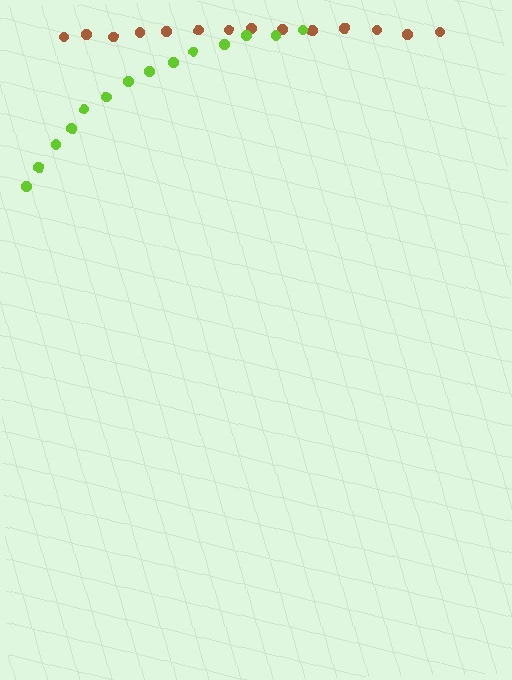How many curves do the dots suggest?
There are 2 distinct paths.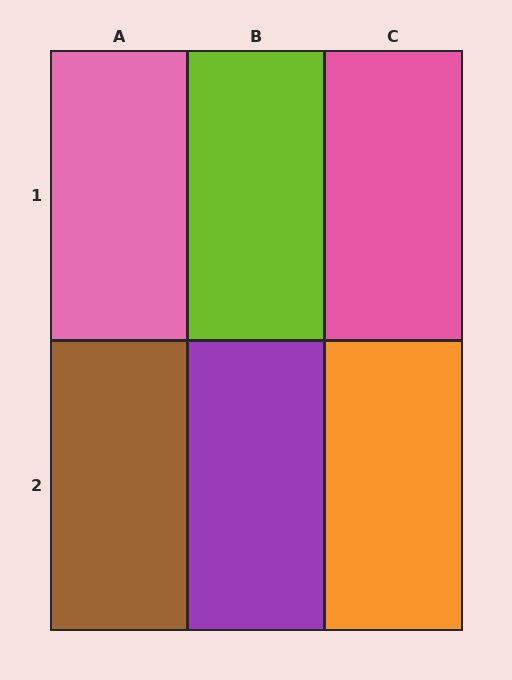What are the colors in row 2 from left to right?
Brown, purple, orange.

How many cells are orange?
1 cell is orange.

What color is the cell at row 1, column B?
Lime.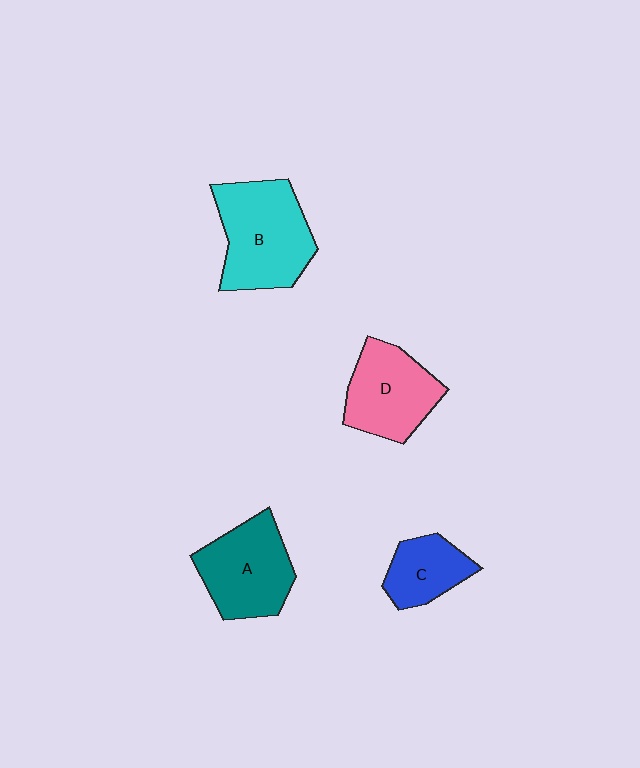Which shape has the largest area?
Shape B (cyan).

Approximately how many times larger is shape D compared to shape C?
Approximately 1.5 times.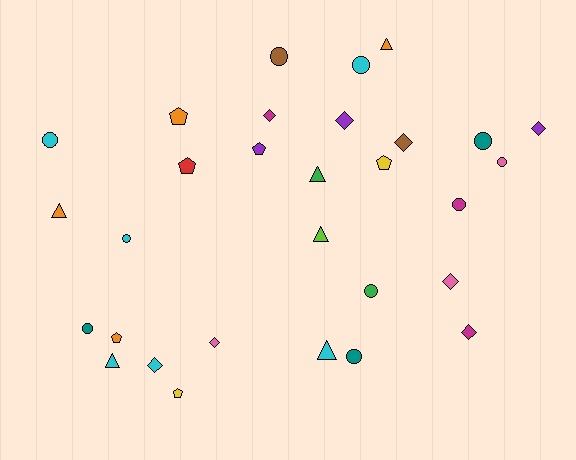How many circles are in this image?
There are 10 circles.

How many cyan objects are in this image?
There are 6 cyan objects.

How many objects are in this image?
There are 30 objects.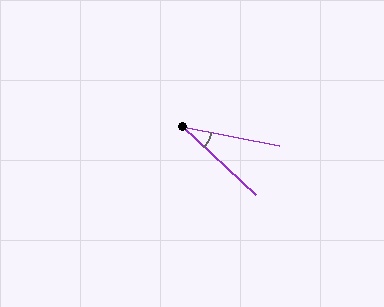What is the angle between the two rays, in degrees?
Approximately 32 degrees.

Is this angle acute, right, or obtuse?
It is acute.